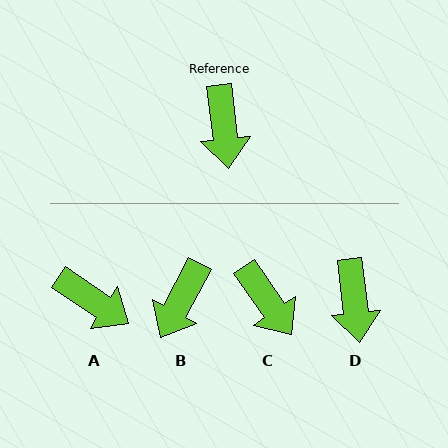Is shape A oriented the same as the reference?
No, it is off by about 49 degrees.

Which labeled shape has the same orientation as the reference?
D.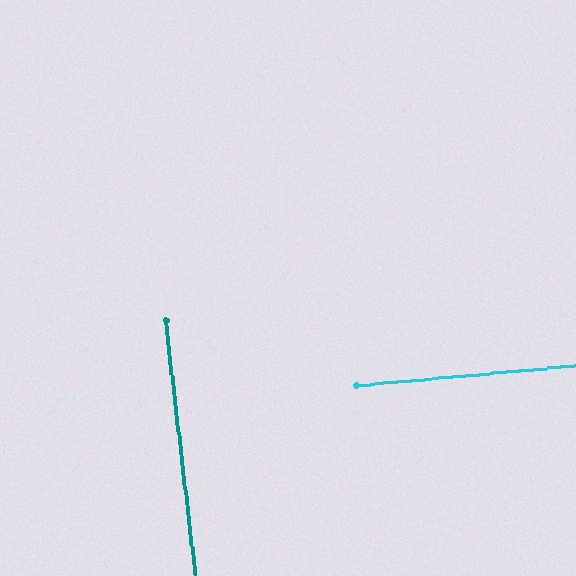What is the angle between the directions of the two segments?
Approximately 89 degrees.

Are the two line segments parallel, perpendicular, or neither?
Perpendicular — they meet at approximately 89°.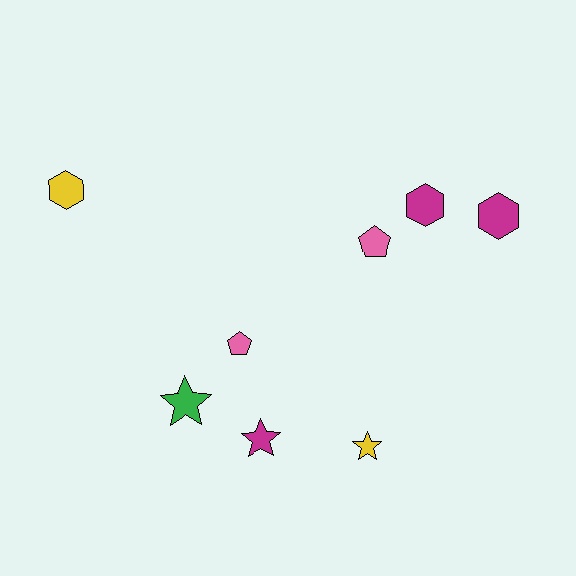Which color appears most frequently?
Magenta, with 3 objects.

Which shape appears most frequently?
Hexagon, with 3 objects.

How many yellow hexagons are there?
There is 1 yellow hexagon.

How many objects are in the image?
There are 8 objects.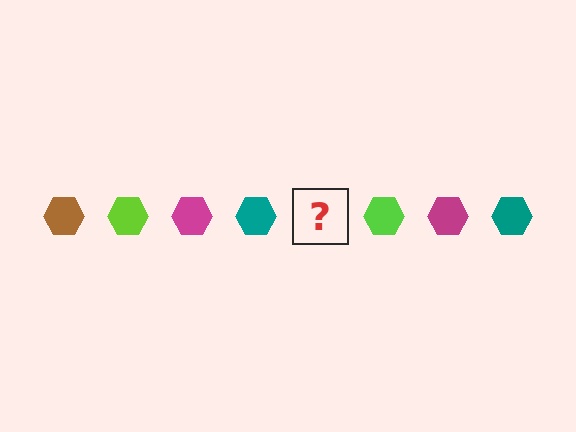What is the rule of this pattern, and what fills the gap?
The rule is that the pattern cycles through brown, lime, magenta, teal hexagons. The gap should be filled with a brown hexagon.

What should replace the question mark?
The question mark should be replaced with a brown hexagon.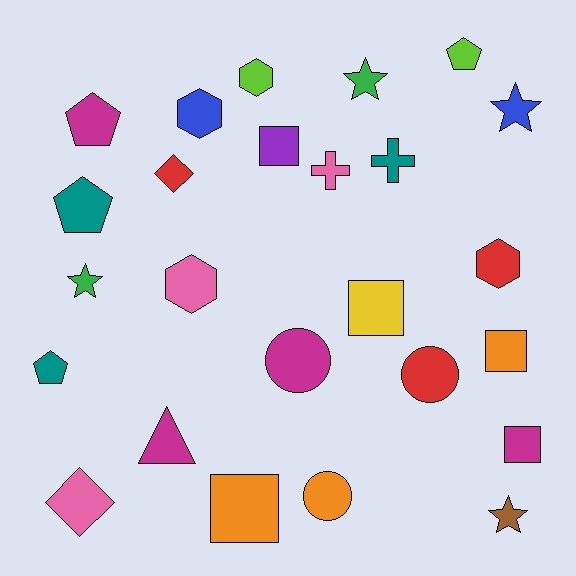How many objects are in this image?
There are 25 objects.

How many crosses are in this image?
There are 2 crosses.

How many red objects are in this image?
There are 3 red objects.